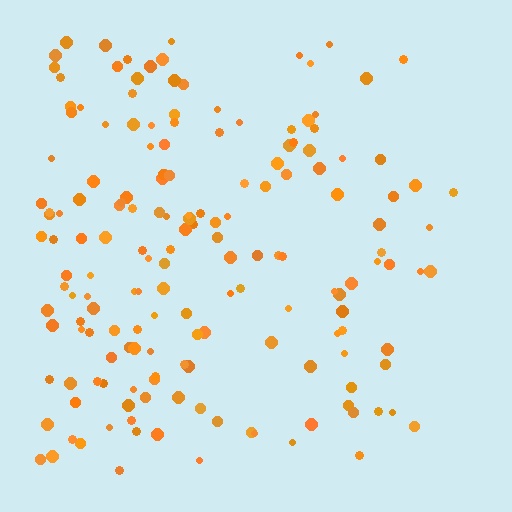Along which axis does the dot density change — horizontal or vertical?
Horizontal.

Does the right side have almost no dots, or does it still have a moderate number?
Still a moderate number, just noticeably fewer than the left.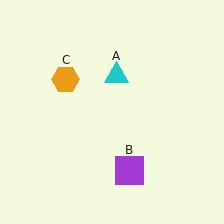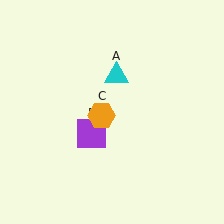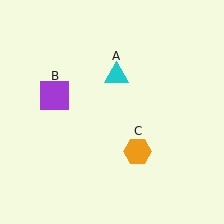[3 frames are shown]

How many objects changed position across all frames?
2 objects changed position: purple square (object B), orange hexagon (object C).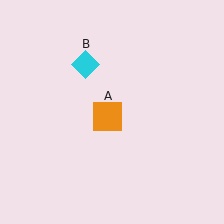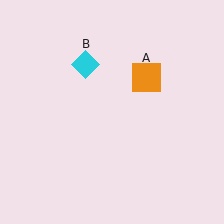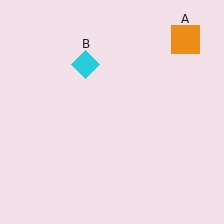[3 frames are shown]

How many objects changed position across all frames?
1 object changed position: orange square (object A).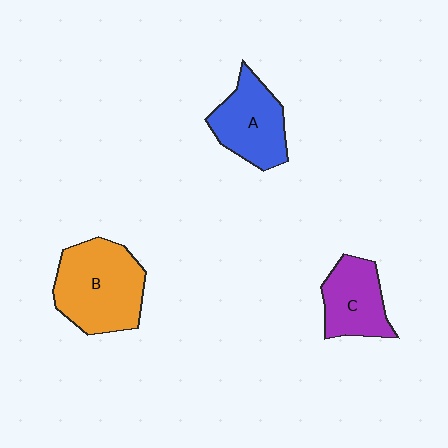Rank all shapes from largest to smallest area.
From largest to smallest: B (orange), A (blue), C (purple).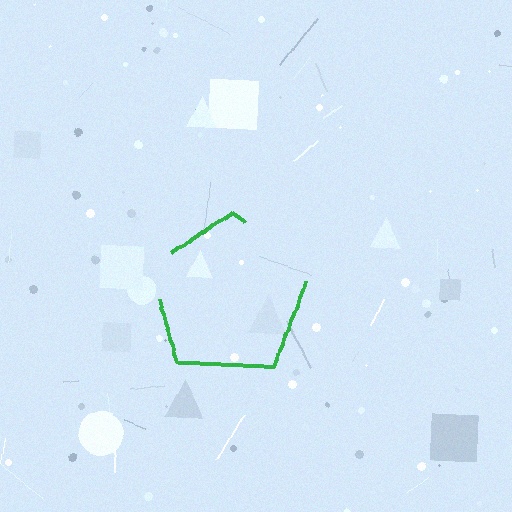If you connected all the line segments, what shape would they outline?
They would outline a pentagon.